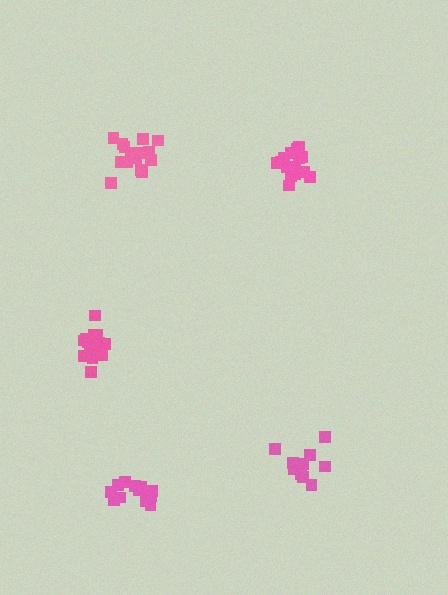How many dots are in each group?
Group 1: 16 dots, Group 2: 16 dots, Group 3: 11 dots, Group 4: 12 dots, Group 5: 16 dots (71 total).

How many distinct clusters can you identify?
There are 5 distinct clusters.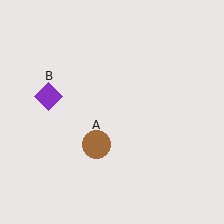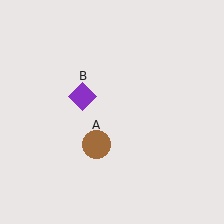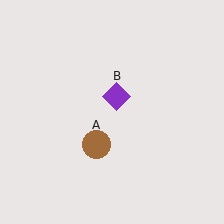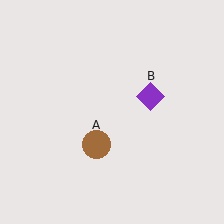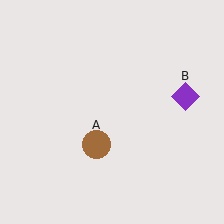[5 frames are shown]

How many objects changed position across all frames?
1 object changed position: purple diamond (object B).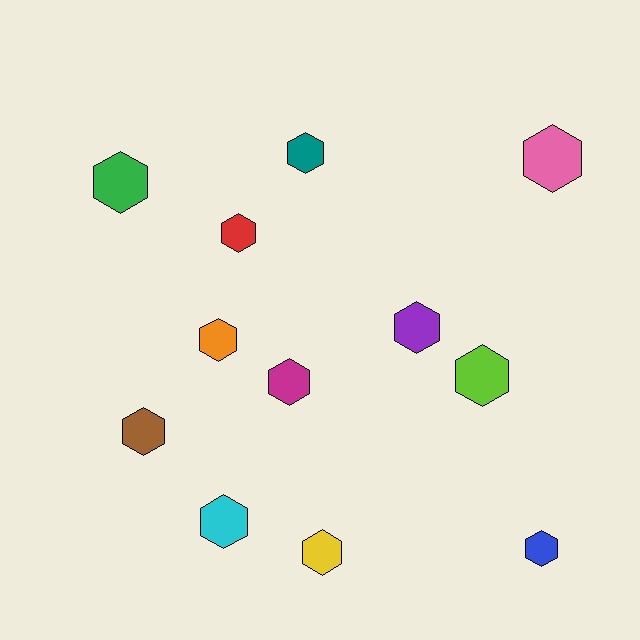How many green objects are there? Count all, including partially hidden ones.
There is 1 green object.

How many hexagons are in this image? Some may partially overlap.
There are 12 hexagons.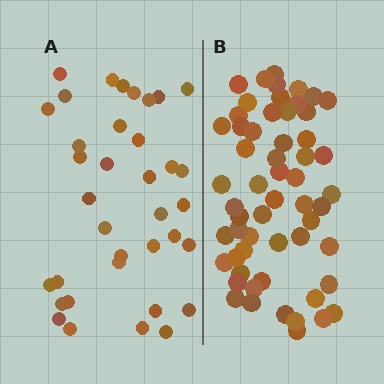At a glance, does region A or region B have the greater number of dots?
Region B (the right region) has more dots.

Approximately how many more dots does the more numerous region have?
Region B has approximately 20 more dots than region A.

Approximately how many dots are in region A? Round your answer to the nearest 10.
About 40 dots. (The exact count is 36, which rounds to 40.)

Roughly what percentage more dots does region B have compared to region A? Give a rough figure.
About 60% more.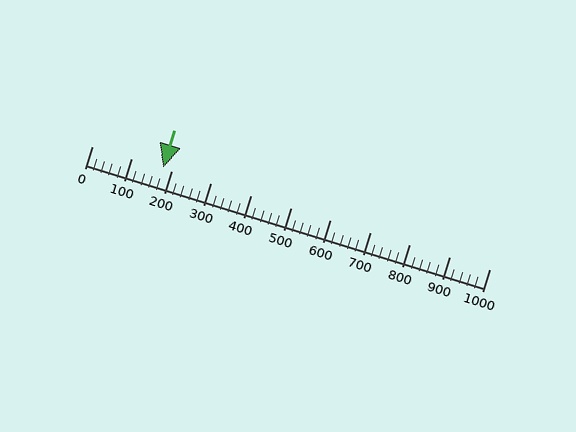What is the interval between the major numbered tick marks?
The major tick marks are spaced 100 units apart.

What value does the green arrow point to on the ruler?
The green arrow points to approximately 180.